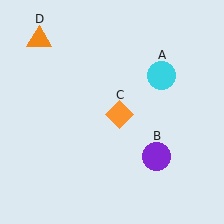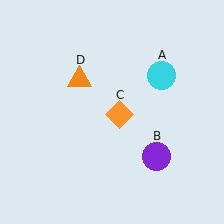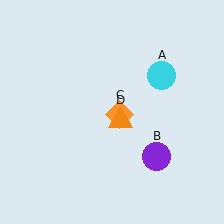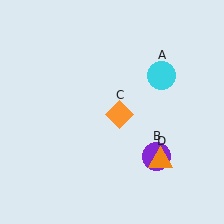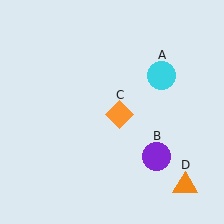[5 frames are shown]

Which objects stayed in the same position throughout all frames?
Cyan circle (object A) and purple circle (object B) and orange diamond (object C) remained stationary.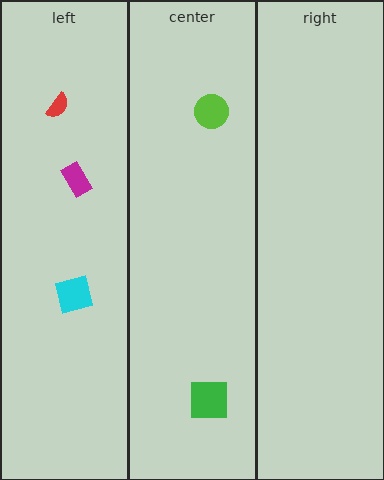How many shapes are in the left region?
3.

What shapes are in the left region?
The cyan square, the magenta rectangle, the red semicircle.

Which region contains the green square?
The center region.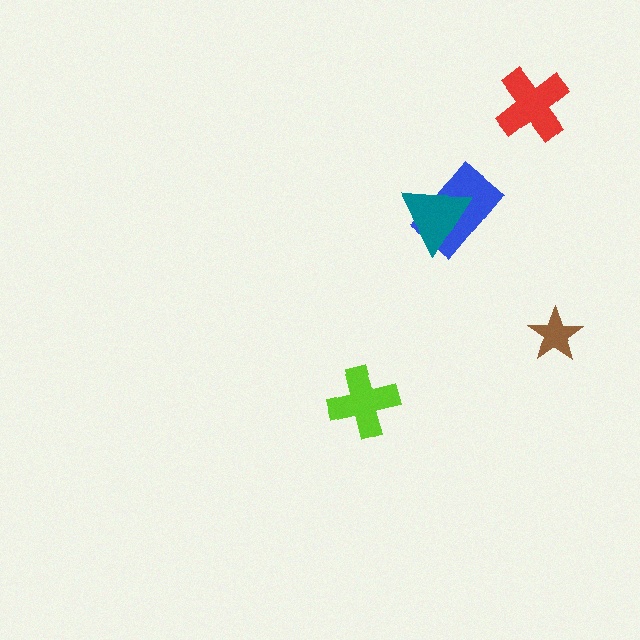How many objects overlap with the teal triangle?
1 object overlaps with the teal triangle.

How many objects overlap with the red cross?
0 objects overlap with the red cross.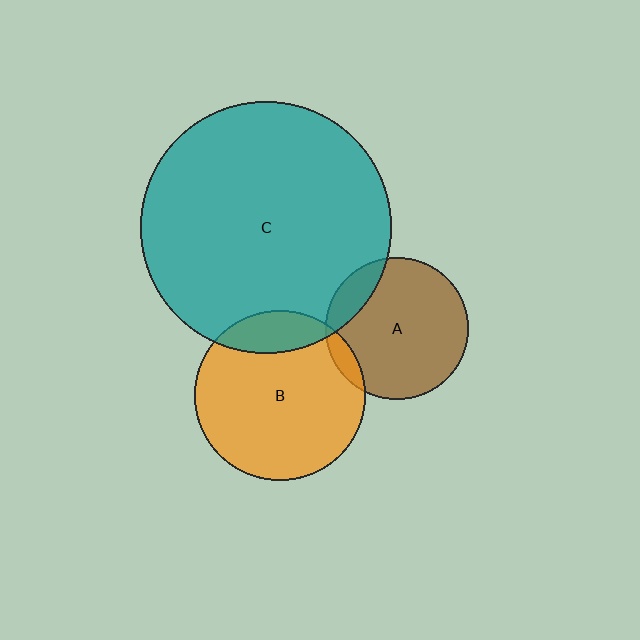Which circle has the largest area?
Circle C (teal).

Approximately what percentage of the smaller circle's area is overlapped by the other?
Approximately 15%.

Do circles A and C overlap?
Yes.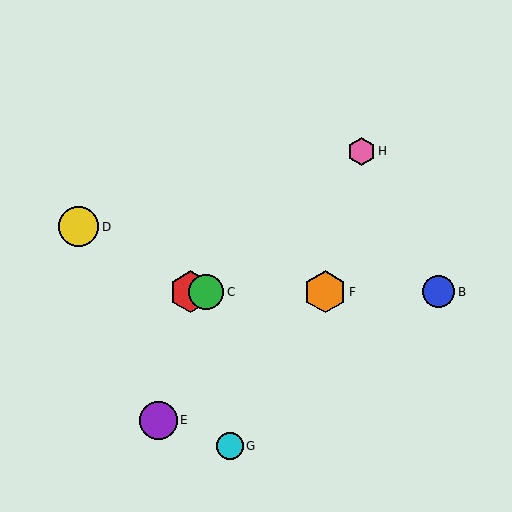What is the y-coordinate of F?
Object F is at y≈292.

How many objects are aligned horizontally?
4 objects (A, B, C, F) are aligned horizontally.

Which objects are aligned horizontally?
Objects A, B, C, F are aligned horizontally.